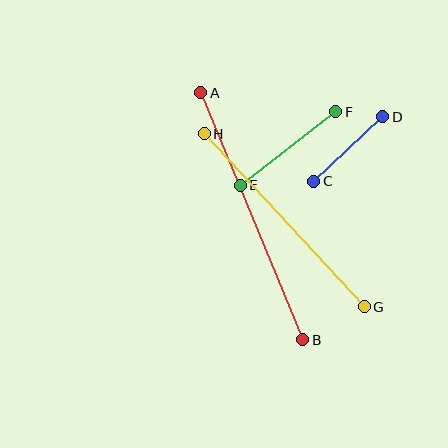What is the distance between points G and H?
The distance is approximately 236 pixels.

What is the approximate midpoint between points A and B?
The midpoint is at approximately (252, 216) pixels.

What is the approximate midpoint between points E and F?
The midpoint is at approximately (288, 149) pixels.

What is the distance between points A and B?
The distance is approximately 267 pixels.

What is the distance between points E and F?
The distance is approximately 120 pixels.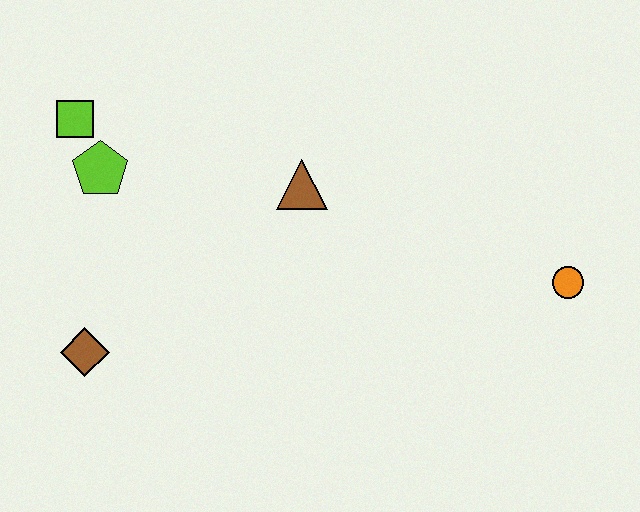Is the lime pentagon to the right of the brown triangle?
No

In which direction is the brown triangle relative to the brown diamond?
The brown triangle is to the right of the brown diamond.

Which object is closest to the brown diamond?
The lime pentagon is closest to the brown diamond.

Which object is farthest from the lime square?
The orange circle is farthest from the lime square.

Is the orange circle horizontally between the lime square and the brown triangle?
No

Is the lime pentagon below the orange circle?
No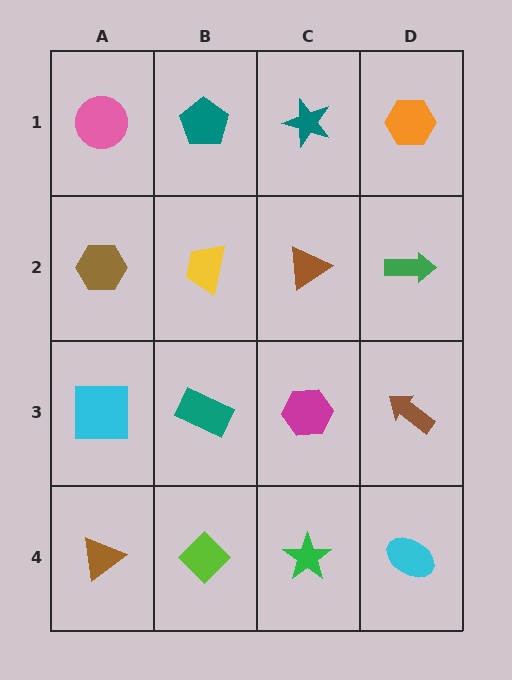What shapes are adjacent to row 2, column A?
A pink circle (row 1, column A), a cyan square (row 3, column A), a yellow trapezoid (row 2, column B).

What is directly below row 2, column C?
A magenta hexagon.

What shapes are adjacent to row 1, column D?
A green arrow (row 2, column D), a teal star (row 1, column C).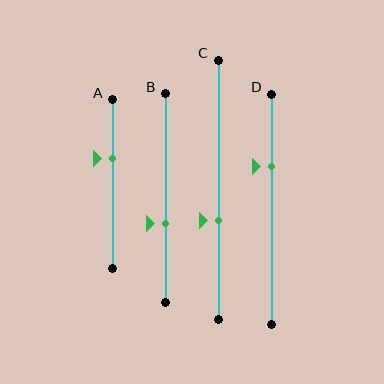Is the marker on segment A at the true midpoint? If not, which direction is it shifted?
No, the marker on segment A is shifted upward by about 15% of the segment length.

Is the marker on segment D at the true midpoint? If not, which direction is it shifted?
No, the marker on segment D is shifted upward by about 19% of the segment length.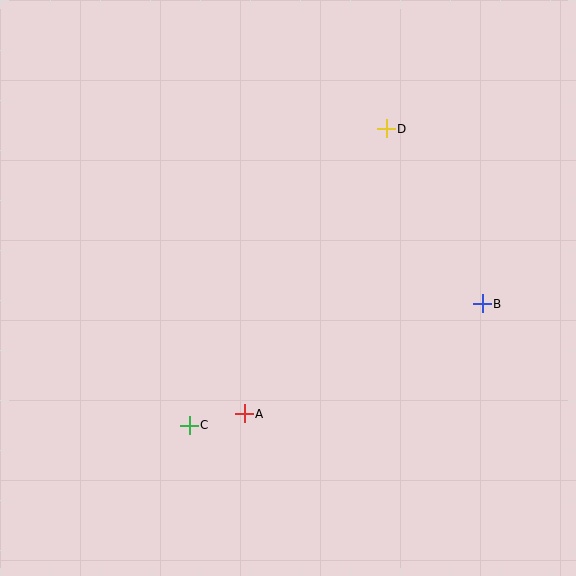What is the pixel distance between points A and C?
The distance between A and C is 56 pixels.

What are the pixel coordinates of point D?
Point D is at (386, 129).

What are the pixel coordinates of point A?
Point A is at (244, 414).